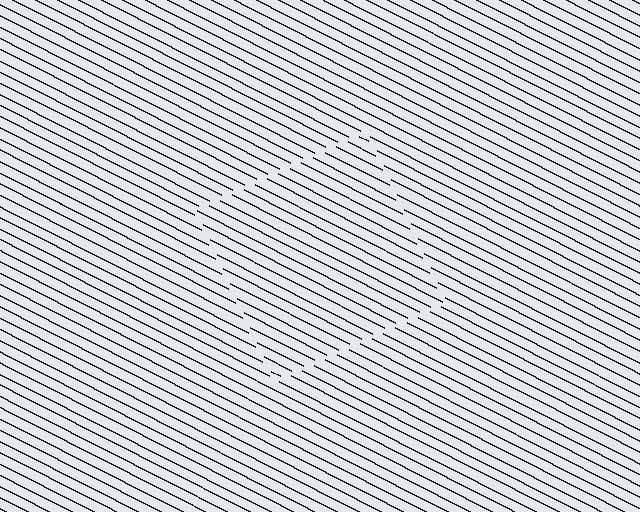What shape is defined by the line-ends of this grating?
An illusory square. The interior of the shape contains the same grating, shifted by half a period — the contour is defined by the phase discontinuity where line-ends from the inner and outer gratings abut.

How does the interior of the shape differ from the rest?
The interior of the shape contains the same grating, shifted by half a period — the contour is defined by the phase discontinuity where line-ends from the inner and outer gratings abut.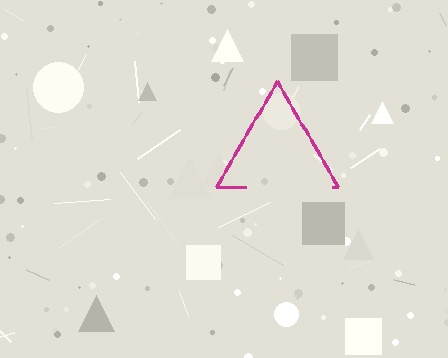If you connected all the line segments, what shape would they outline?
They would outline a triangle.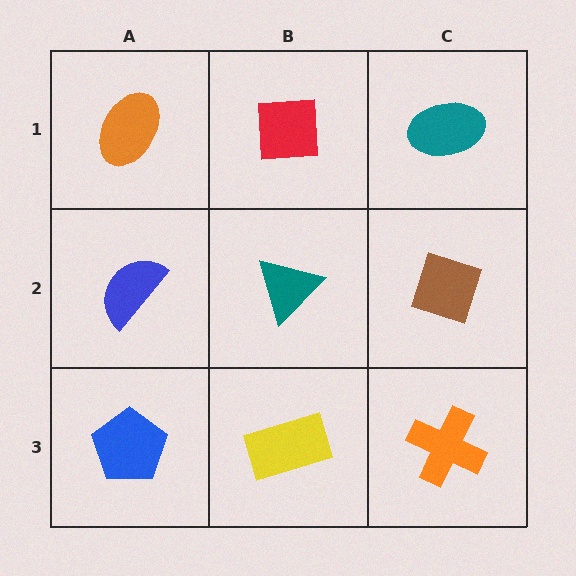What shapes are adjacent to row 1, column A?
A blue semicircle (row 2, column A), a red square (row 1, column B).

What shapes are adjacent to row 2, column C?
A teal ellipse (row 1, column C), an orange cross (row 3, column C), a teal triangle (row 2, column B).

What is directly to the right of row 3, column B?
An orange cross.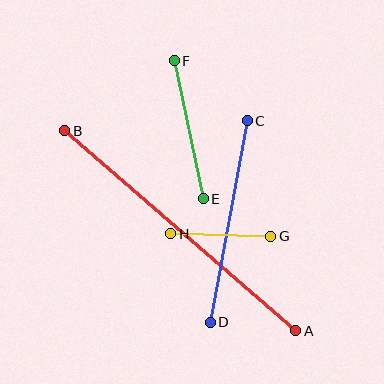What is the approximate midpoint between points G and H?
The midpoint is at approximately (221, 235) pixels.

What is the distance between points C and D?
The distance is approximately 205 pixels.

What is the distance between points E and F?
The distance is approximately 141 pixels.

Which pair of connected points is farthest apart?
Points A and B are farthest apart.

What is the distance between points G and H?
The distance is approximately 100 pixels.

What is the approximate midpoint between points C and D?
The midpoint is at approximately (229, 222) pixels.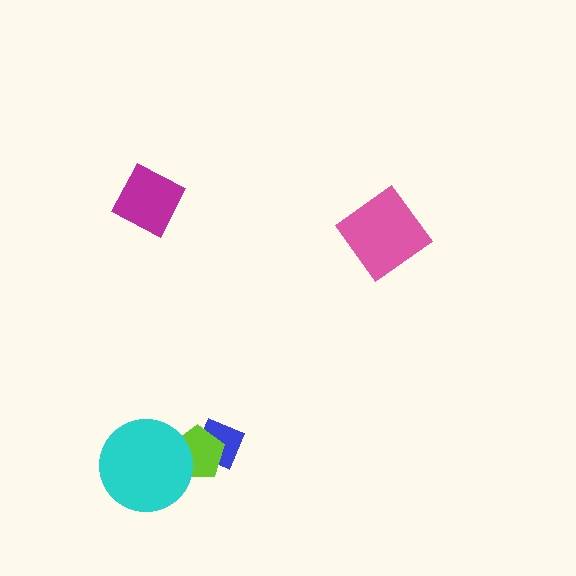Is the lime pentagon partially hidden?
Yes, it is partially covered by another shape.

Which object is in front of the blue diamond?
The lime pentagon is in front of the blue diamond.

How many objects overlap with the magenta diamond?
0 objects overlap with the magenta diamond.